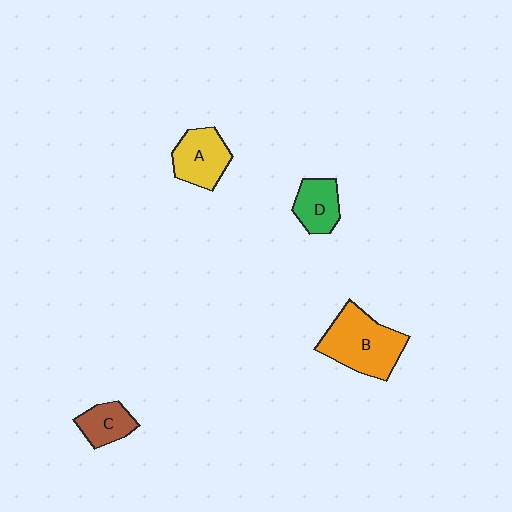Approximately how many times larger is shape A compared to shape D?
Approximately 1.3 times.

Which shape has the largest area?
Shape B (orange).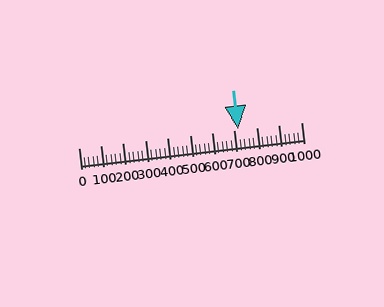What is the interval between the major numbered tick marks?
The major tick marks are spaced 100 units apart.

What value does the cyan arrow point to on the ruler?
The cyan arrow points to approximately 716.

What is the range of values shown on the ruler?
The ruler shows values from 0 to 1000.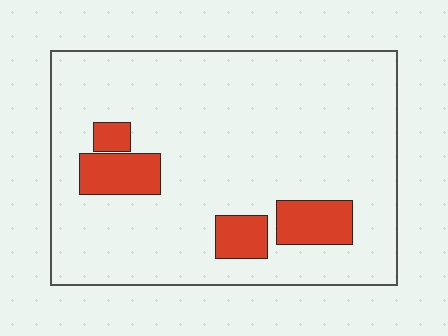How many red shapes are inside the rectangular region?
4.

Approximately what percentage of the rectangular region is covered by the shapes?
Approximately 15%.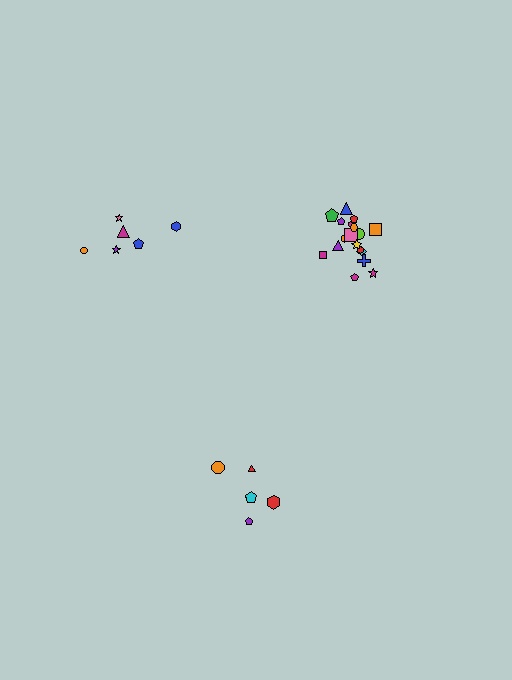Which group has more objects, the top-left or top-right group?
The top-right group.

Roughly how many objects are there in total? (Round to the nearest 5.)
Roughly 30 objects in total.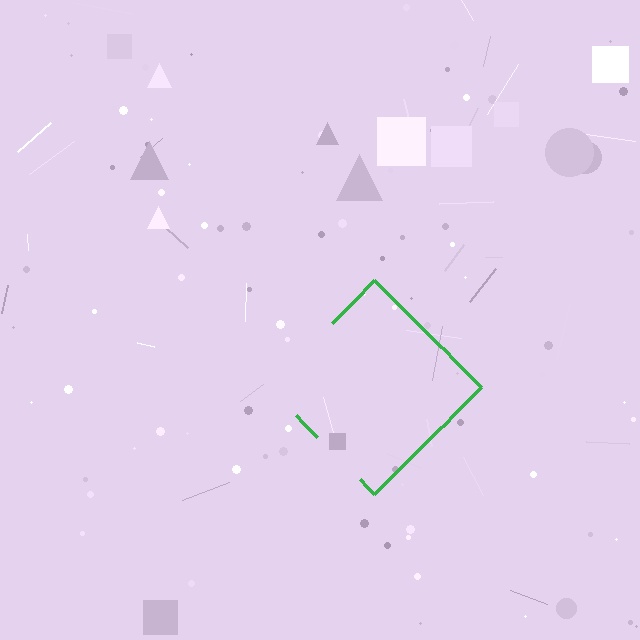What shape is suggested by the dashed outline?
The dashed outline suggests a diamond.